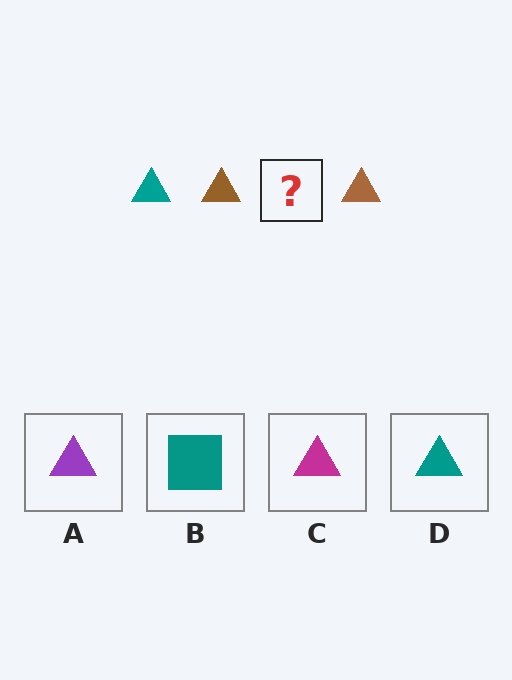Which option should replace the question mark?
Option D.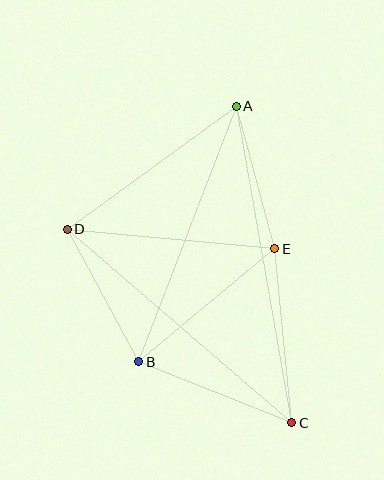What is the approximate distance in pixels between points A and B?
The distance between A and B is approximately 273 pixels.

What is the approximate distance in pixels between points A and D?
The distance between A and D is approximately 209 pixels.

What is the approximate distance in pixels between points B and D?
The distance between B and D is approximately 150 pixels.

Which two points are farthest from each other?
Points A and C are farthest from each other.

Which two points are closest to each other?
Points A and E are closest to each other.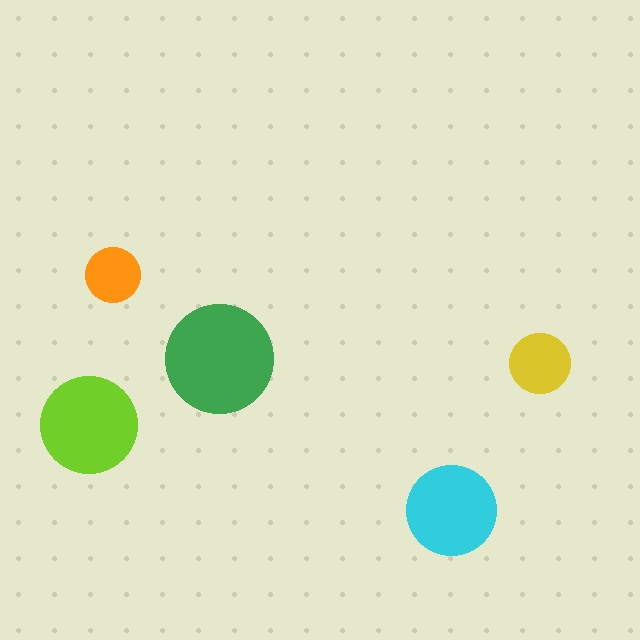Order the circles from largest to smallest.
the green one, the lime one, the cyan one, the yellow one, the orange one.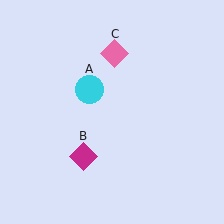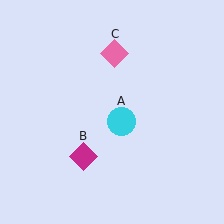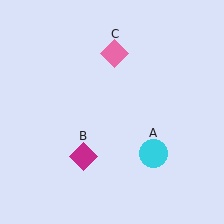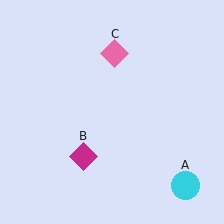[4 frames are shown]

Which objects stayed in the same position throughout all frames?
Magenta diamond (object B) and pink diamond (object C) remained stationary.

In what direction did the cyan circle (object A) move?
The cyan circle (object A) moved down and to the right.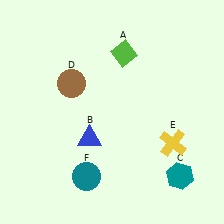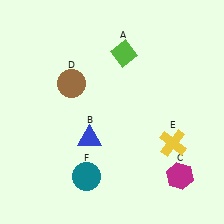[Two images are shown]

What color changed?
The hexagon (C) changed from teal in Image 1 to magenta in Image 2.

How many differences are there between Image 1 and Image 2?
There is 1 difference between the two images.